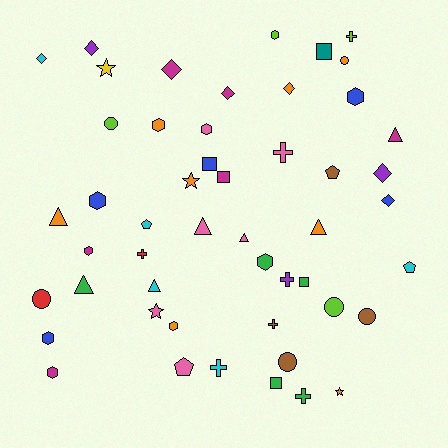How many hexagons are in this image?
There are 10 hexagons.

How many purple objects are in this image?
There are 3 purple objects.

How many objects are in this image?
There are 50 objects.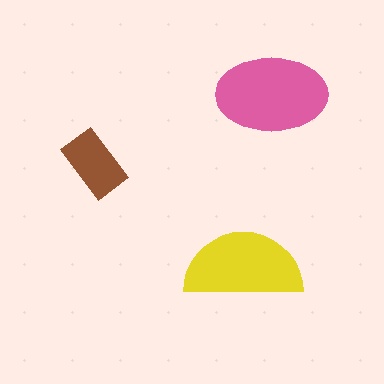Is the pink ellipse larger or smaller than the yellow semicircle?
Larger.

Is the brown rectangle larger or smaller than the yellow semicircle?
Smaller.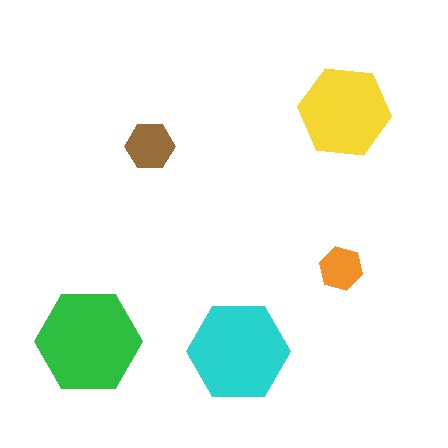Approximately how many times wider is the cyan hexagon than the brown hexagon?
About 2 times wider.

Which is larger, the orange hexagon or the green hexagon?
The green one.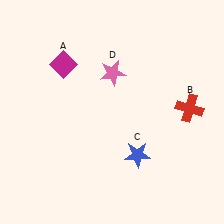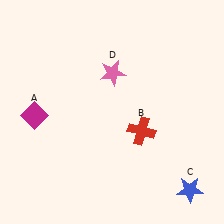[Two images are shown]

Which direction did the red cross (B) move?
The red cross (B) moved left.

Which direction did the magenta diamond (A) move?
The magenta diamond (A) moved down.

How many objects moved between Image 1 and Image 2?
3 objects moved between the two images.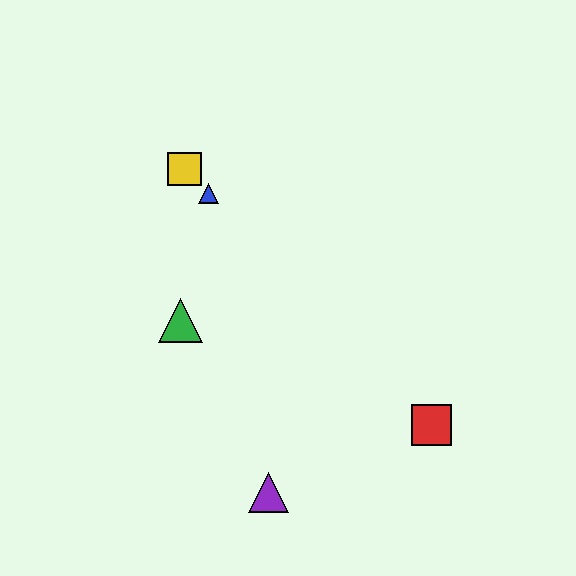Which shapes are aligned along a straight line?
The red square, the blue triangle, the yellow square are aligned along a straight line.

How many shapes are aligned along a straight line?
3 shapes (the red square, the blue triangle, the yellow square) are aligned along a straight line.